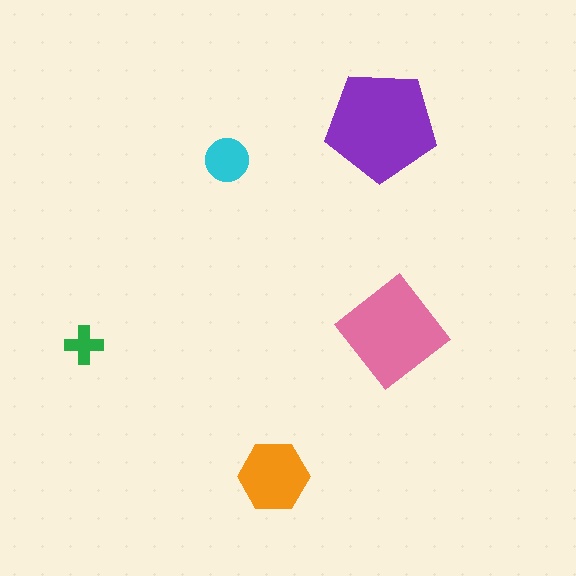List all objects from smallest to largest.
The green cross, the cyan circle, the orange hexagon, the pink diamond, the purple pentagon.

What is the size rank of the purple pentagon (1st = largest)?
1st.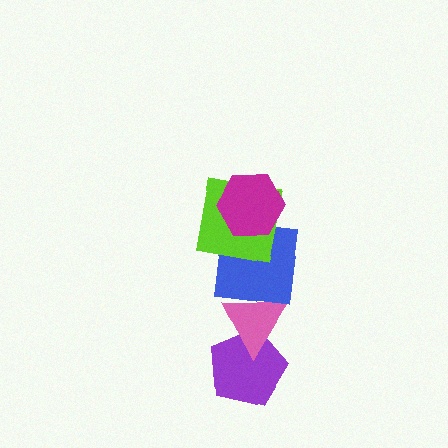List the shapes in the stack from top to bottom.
From top to bottom: the magenta hexagon, the lime square, the blue square, the pink triangle, the purple pentagon.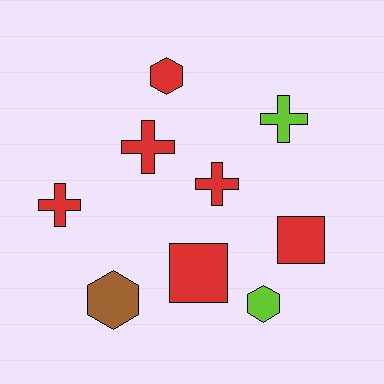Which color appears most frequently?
Red, with 6 objects.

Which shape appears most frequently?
Cross, with 4 objects.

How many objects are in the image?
There are 9 objects.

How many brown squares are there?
There are no brown squares.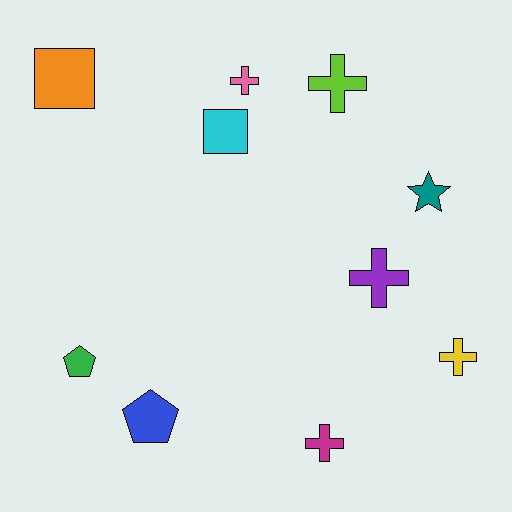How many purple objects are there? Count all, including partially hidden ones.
There is 1 purple object.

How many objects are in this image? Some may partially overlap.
There are 10 objects.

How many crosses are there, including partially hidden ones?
There are 5 crosses.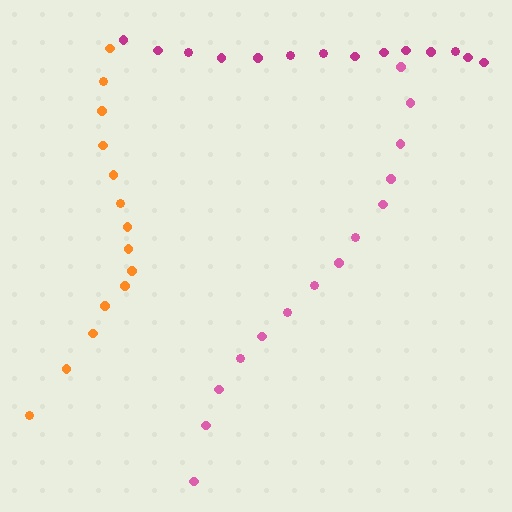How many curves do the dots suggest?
There are 3 distinct paths.